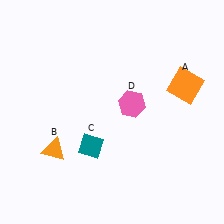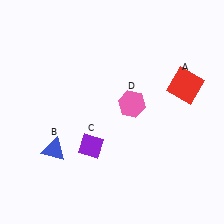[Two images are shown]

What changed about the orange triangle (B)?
In Image 1, B is orange. In Image 2, it changed to blue.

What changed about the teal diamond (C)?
In Image 1, C is teal. In Image 2, it changed to purple.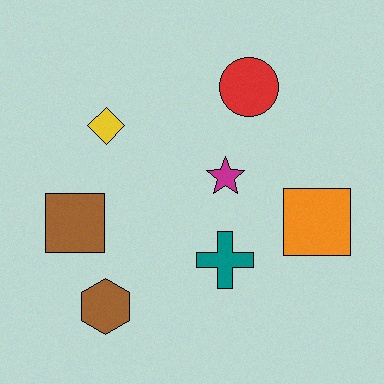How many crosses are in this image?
There is 1 cross.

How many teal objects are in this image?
There is 1 teal object.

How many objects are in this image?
There are 7 objects.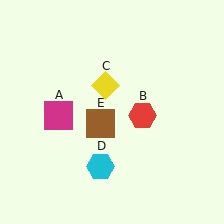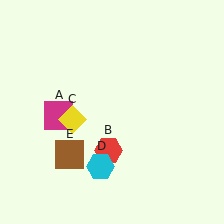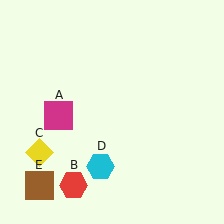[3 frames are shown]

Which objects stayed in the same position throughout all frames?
Magenta square (object A) and cyan hexagon (object D) remained stationary.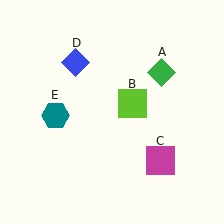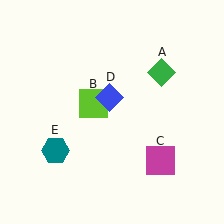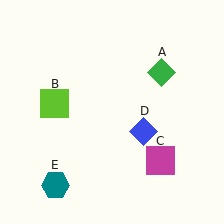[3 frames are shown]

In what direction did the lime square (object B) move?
The lime square (object B) moved left.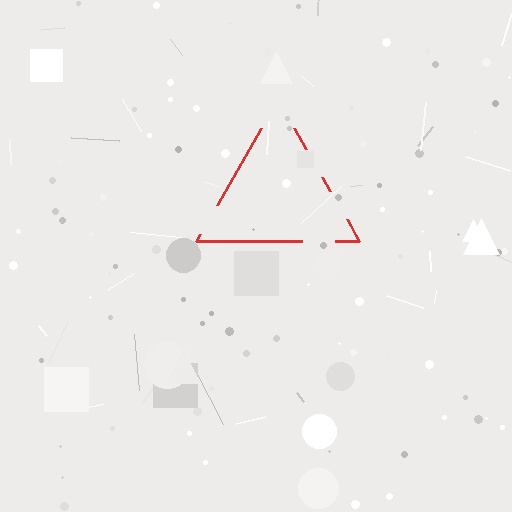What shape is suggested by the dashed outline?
The dashed outline suggests a triangle.